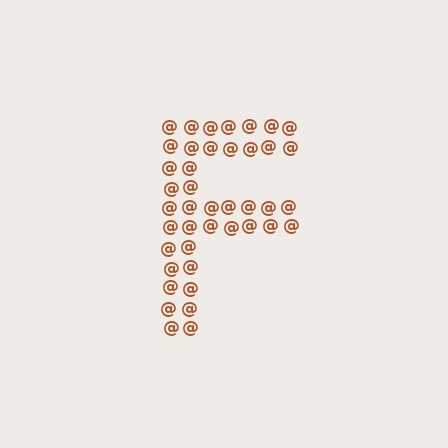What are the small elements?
The small elements are at signs.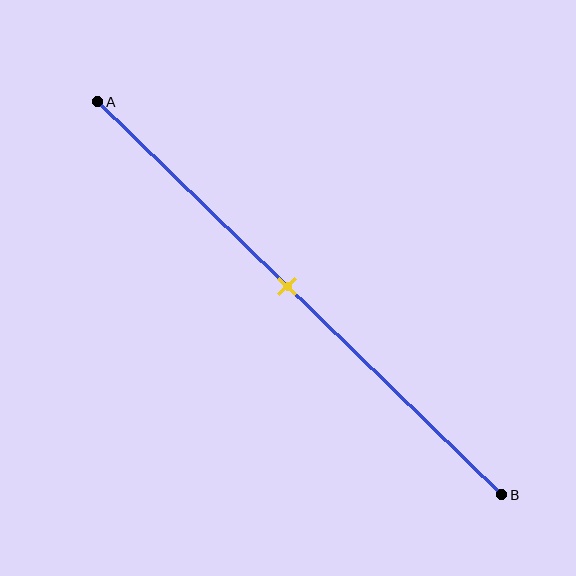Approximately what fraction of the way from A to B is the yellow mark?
The yellow mark is approximately 45% of the way from A to B.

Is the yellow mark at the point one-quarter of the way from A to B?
No, the mark is at about 45% from A, not at the 25% one-quarter point.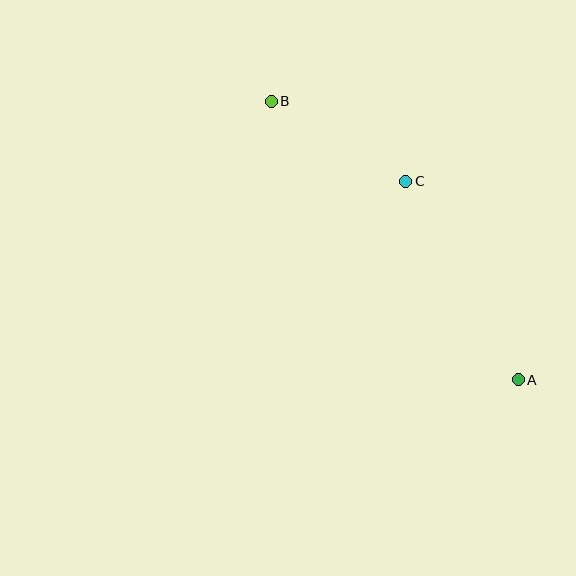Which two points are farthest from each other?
Points A and B are farthest from each other.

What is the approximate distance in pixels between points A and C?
The distance between A and C is approximately 228 pixels.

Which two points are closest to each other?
Points B and C are closest to each other.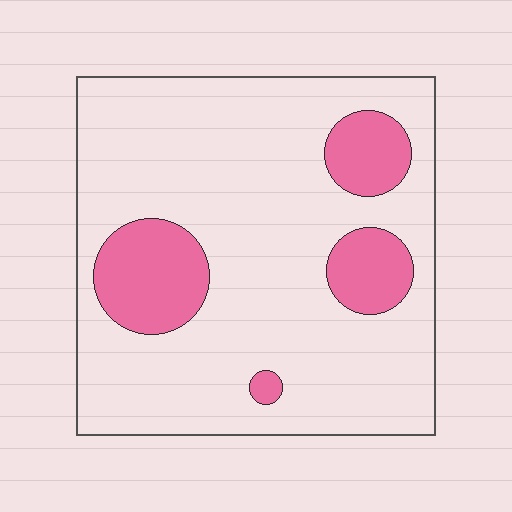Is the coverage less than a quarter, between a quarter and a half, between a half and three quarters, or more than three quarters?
Less than a quarter.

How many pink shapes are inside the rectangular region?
4.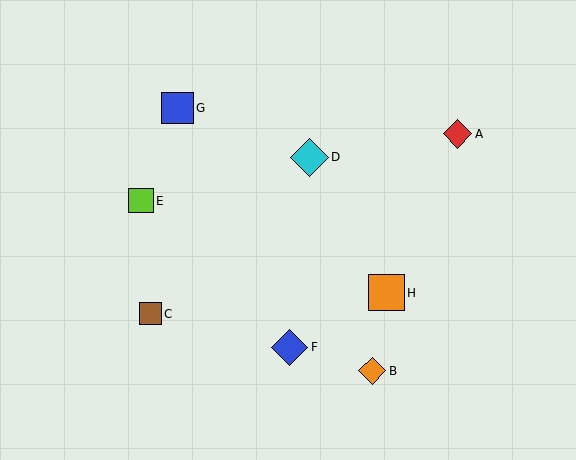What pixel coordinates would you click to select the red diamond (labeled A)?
Click at (457, 134) to select the red diamond A.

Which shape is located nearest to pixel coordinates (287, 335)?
The blue diamond (labeled F) at (290, 347) is nearest to that location.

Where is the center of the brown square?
The center of the brown square is at (150, 314).